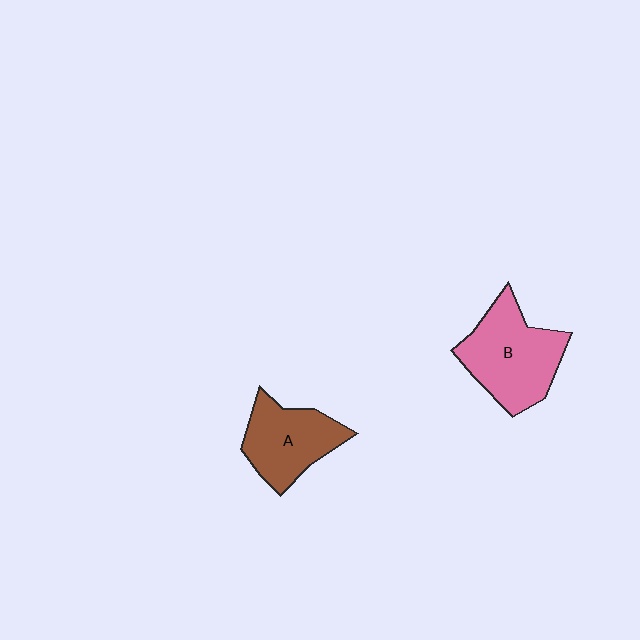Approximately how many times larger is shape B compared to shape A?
Approximately 1.3 times.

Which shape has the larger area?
Shape B (pink).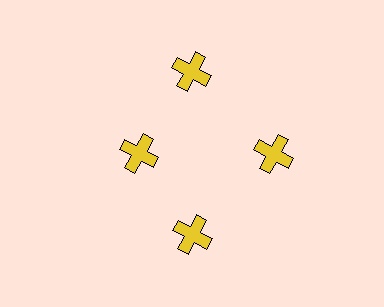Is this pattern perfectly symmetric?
No. The 4 yellow crosses are arranged in a ring, but one element near the 9 o'clock position is pulled inward toward the center, breaking the 4-fold rotational symmetry.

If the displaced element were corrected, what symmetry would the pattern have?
It would have 4-fold rotational symmetry — the pattern would map onto itself every 90 degrees.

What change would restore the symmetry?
The symmetry would be restored by moving it outward, back onto the ring so that all 4 crosses sit at equal angles and equal distance from the center.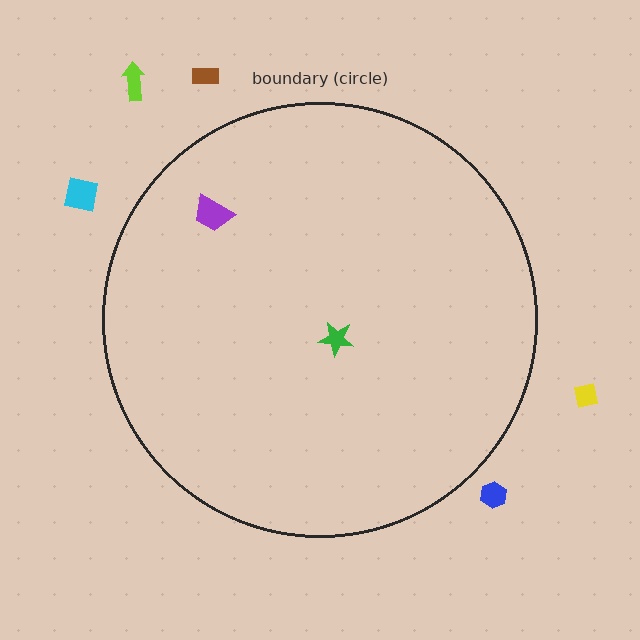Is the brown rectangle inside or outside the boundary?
Outside.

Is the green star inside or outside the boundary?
Inside.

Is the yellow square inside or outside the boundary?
Outside.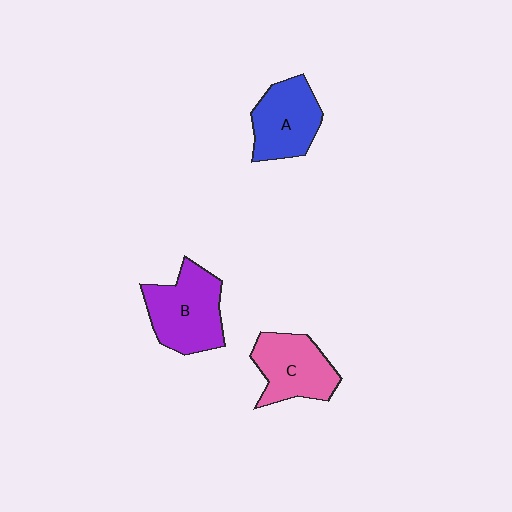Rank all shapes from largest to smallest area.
From largest to smallest: B (purple), C (pink), A (blue).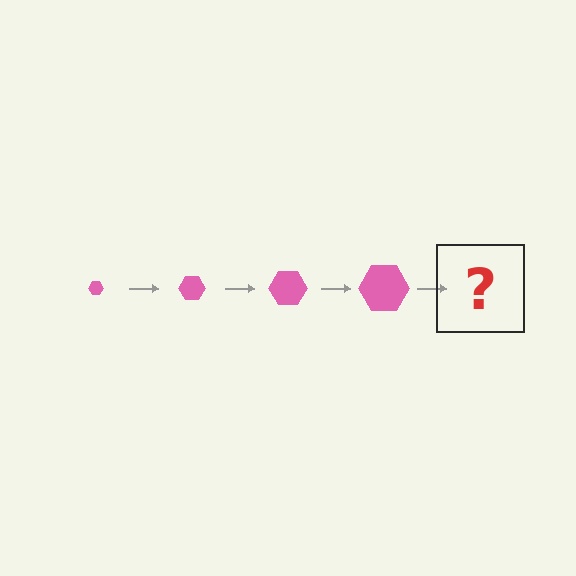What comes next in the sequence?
The next element should be a pink hexagon, larger than the previous one.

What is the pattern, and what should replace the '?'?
The pattern is that the hexagon gets progressively larger each step. The '?' should be a pink hexagon, larger than the previous one.